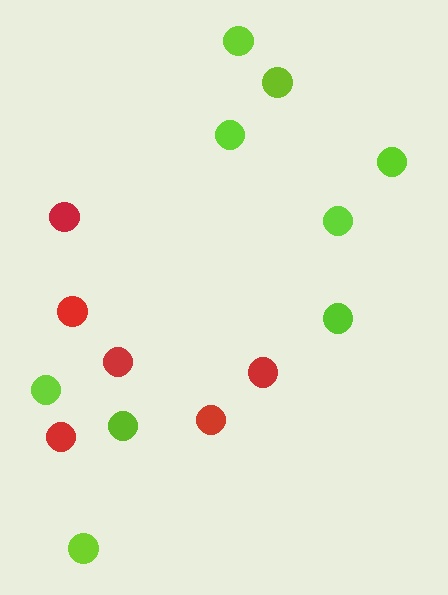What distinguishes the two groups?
There are 2 groups: one group of lime circles (9) and one group of red circles (6).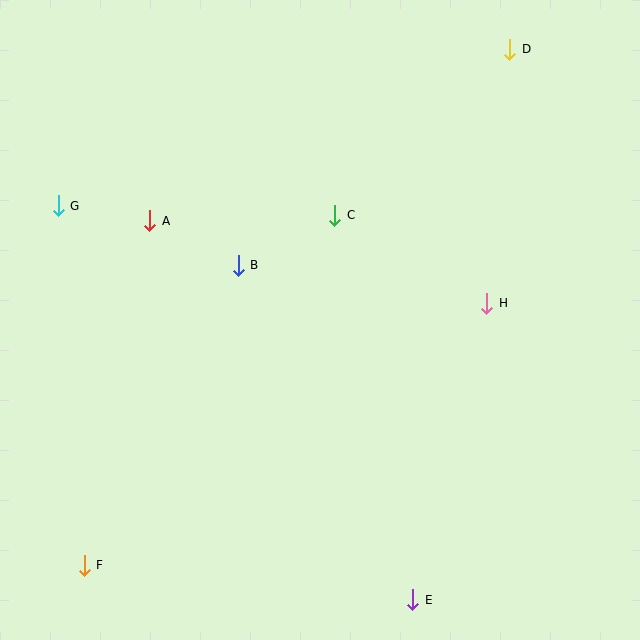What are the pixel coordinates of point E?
Point E is at (413, 600).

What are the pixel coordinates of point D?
Point D is at (510, 49).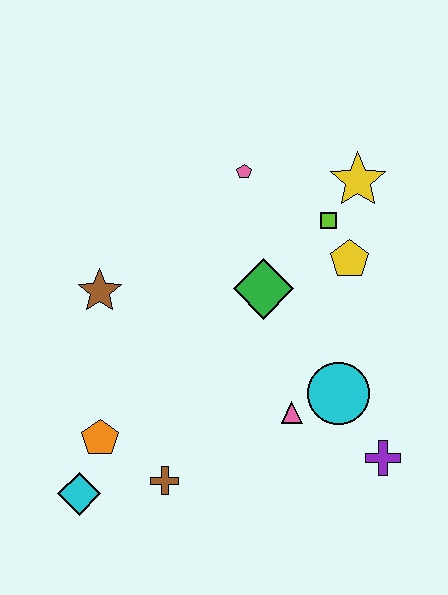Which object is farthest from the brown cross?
The yellow star is farthest from the brown cross.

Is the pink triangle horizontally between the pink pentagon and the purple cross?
Yes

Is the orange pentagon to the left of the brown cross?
Yes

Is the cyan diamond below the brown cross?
Yes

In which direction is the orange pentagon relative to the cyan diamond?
The orange pentagon is above the cyan diamond.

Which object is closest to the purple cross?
The cyan circle is closest to the purple cross.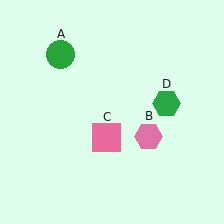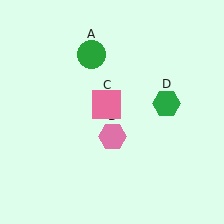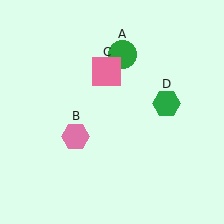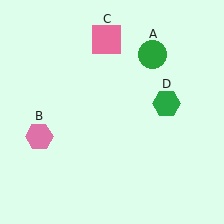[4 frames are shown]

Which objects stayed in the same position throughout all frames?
Green hexagon (object D) remained stationary.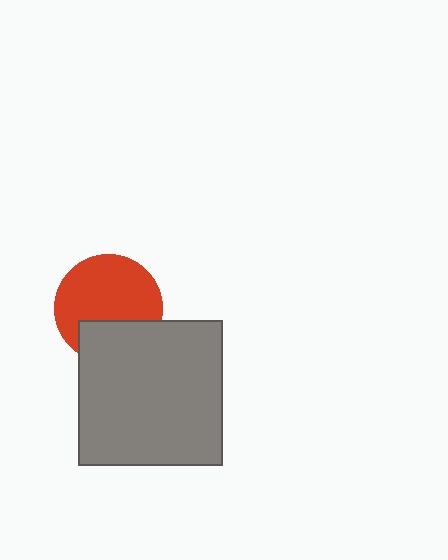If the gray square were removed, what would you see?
You would see the complete red circle.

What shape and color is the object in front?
The object in front is a gray square.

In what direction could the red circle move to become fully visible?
The red circle could move up. That would shift it out from behind the gray square entirely.